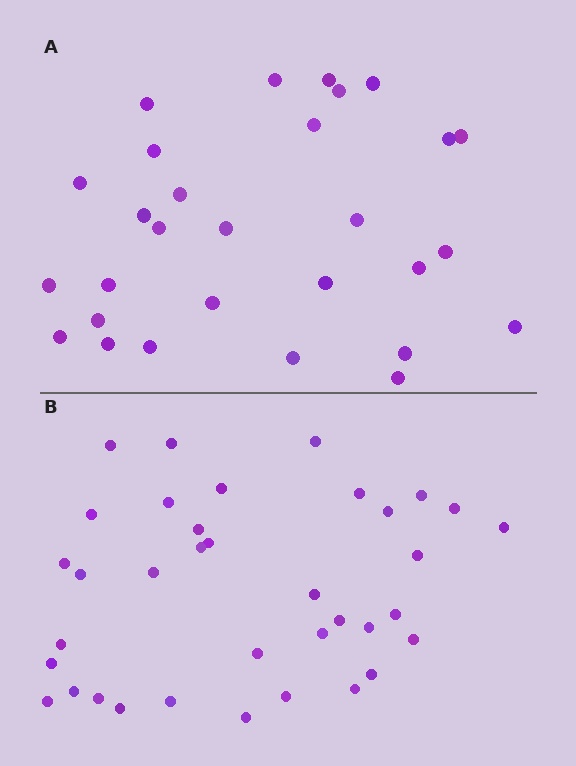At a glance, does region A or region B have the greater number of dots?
Region B (the bottom region) has more dots.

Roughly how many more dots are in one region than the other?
Region B has roughly 8 or so more dots than region A.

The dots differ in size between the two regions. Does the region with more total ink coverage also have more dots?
No. Region A has more total ink coverage because its dots are larger, but region B actually contains more individual dots. Total area can be misleading — the number of items is what matters here.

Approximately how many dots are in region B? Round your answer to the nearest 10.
About 40 dots. (The exact count is 36, which rounds to 40.)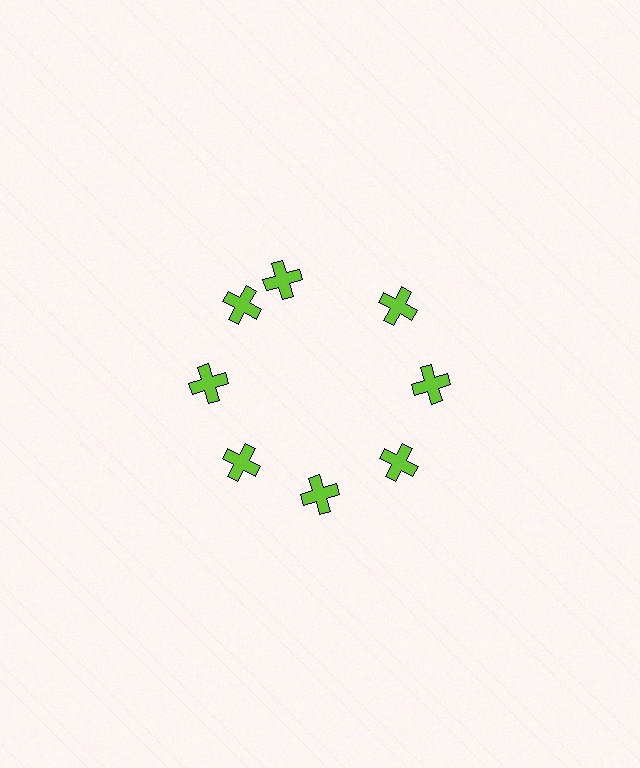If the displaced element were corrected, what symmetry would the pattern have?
It would have 8-fold rotational symmetry — the pattern would map onto itself every 45 degrees.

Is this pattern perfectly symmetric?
No. The 8 lime crosses are arranged in a ring, but one element near the 12 o'clock position is rotated out of alignment along the ring, breaking the 8-fold rotational symmetry.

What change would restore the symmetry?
The symmetry would be restored by rotating it back into even spacing with its neighbors so that all 8 crosses sit at equal angles and equal distance from the center.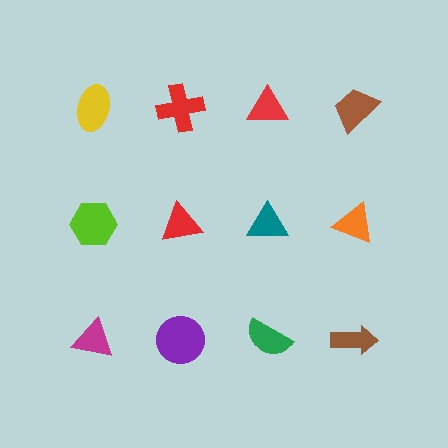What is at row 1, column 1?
A yellow ellipse.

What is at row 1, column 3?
A red triangle.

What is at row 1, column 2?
A red cross.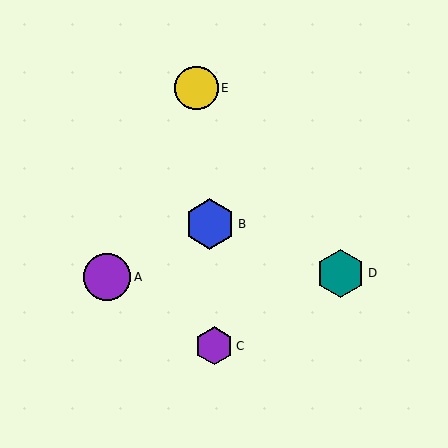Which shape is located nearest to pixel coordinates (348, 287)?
The teal hexagon (labeled D) at (340, 273) is nearest to that location.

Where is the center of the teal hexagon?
The center of the teal hexagon is at (340, 273).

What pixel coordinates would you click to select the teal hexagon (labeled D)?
Click at (340, 273) to select the teal hexagon D.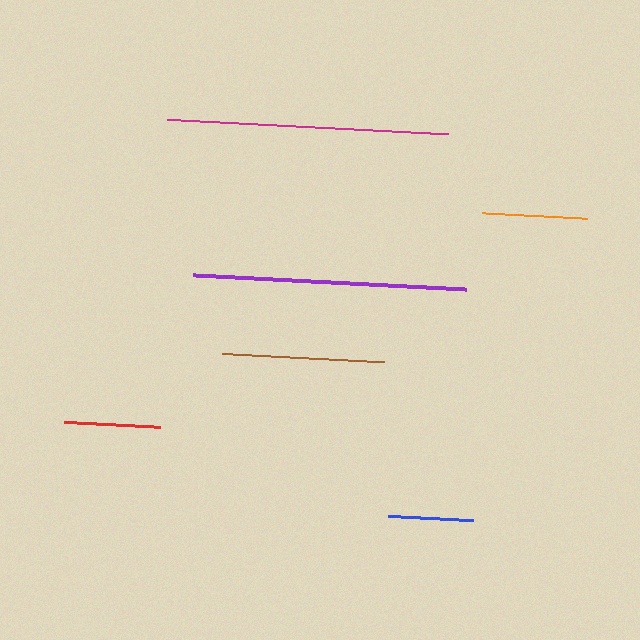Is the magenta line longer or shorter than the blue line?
The magenta line is longer than the blue line.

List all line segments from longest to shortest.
From longest to shortest: magenta, purple, brown, orange, red, blue.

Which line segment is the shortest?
The blue line is the shortest at approximately 85 pixels.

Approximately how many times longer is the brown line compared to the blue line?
The brown line is approximately 1.9 times the length of the blue line.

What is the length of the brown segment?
The brown segment is approximately 162 pixels long.